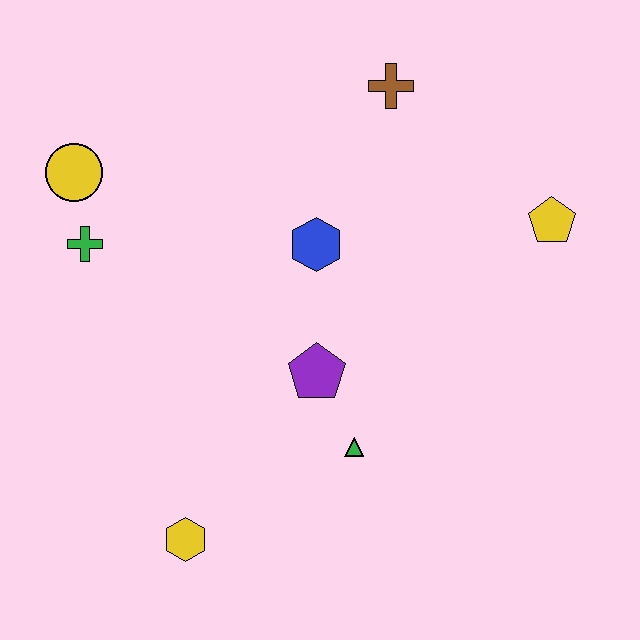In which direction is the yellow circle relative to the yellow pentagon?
The yellow circle is to the left of the yellow pentagon.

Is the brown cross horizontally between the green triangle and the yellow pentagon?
Yes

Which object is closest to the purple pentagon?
The green triangle is closest to the purple pentagon.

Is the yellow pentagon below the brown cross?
Yes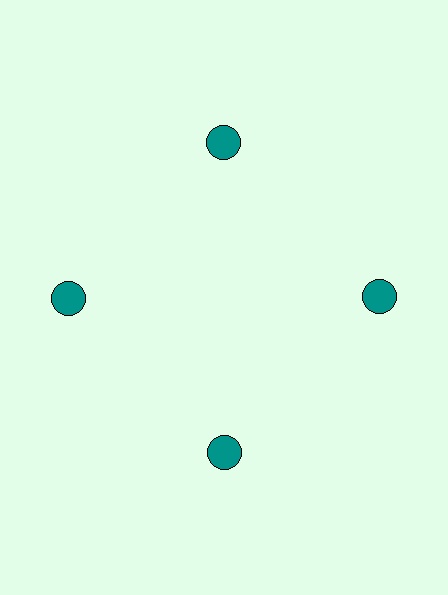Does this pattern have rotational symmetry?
Yes, this pattern has 4-fold rotational symmetry. It looks the same after rotating 90 degrees around the center.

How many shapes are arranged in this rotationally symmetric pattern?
There are 4 shapes, arranged in 4 groups of 1.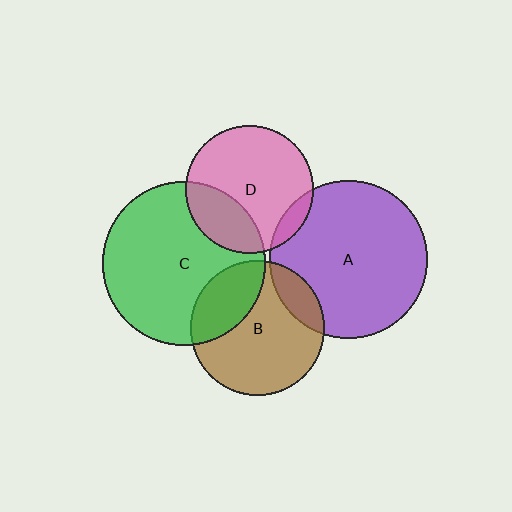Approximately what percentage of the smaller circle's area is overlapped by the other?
Approximately 25%.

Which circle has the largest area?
Circle C (green).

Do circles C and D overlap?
Yes.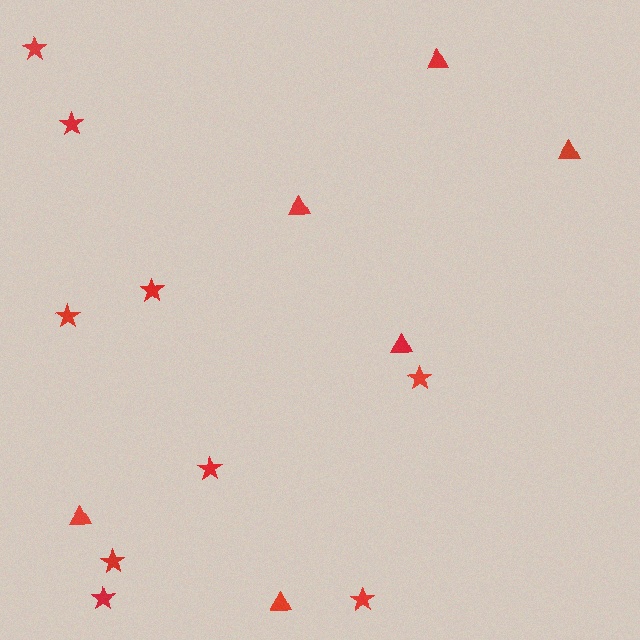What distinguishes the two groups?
There are 2 groups: one group of stars (9) and one group of triangles (6).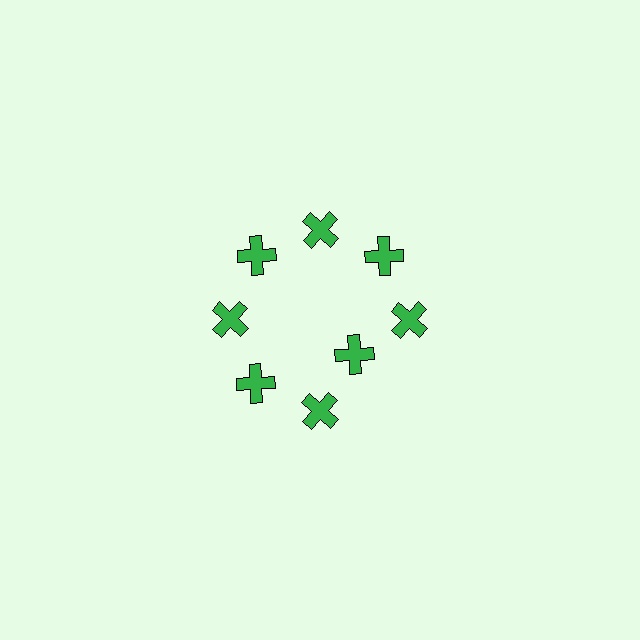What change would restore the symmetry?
The symmetry would be restored by moving it outward, back onto the ring so that all 8 crosses sit at equal angles and equal distance from the center.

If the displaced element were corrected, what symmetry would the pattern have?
It would have 8-fold rotational symmetry — the pattern would map onto itself every 45 degrees.